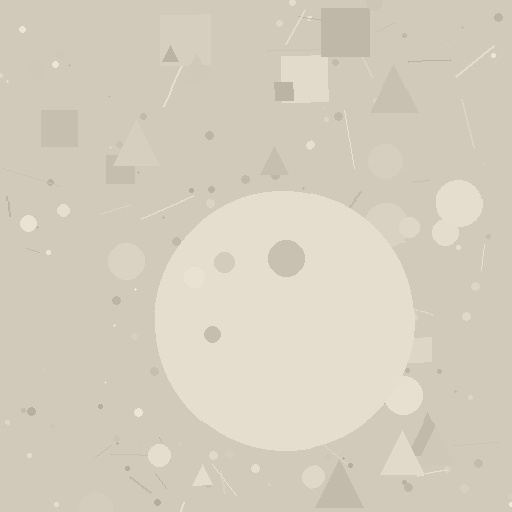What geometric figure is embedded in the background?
A circle is embedded in the background.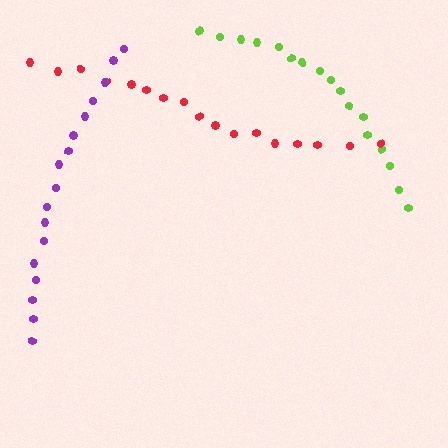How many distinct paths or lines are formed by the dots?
There are 3 distinct paths.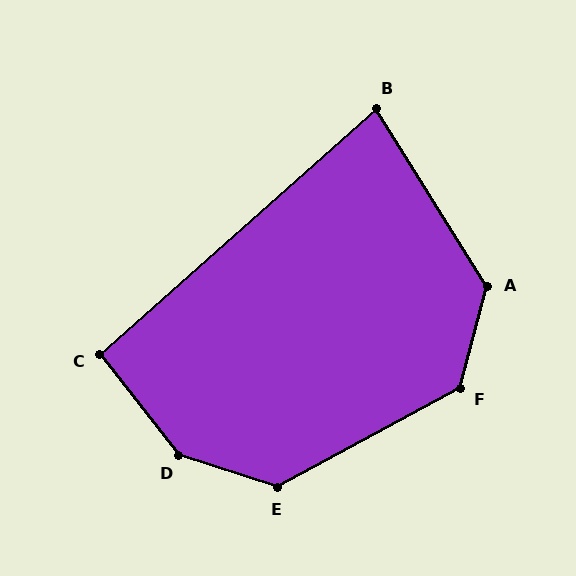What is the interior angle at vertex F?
Approximately 133 degrees (obtuse).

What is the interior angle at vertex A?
Approximately 133 degrees (obtuse).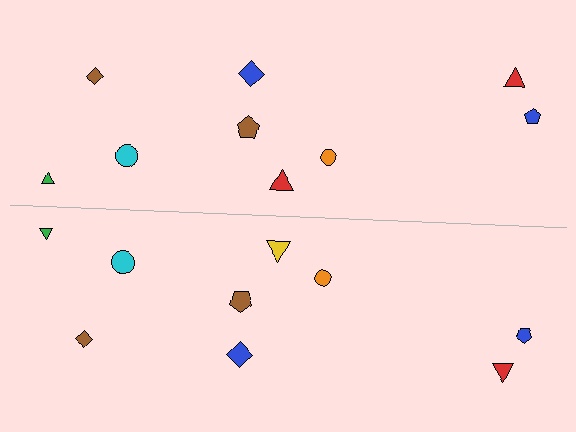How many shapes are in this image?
There are 18 shapes in this image.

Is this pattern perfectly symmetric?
No, the pattern is not perfectly symmetric. The yellow triangle on the bottom side breaks the symmetry — its mirror counterpart is red.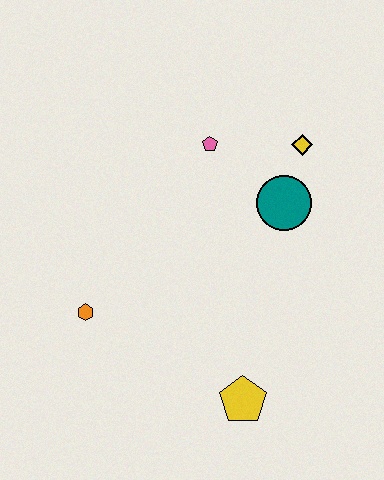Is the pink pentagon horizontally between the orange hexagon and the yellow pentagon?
Yes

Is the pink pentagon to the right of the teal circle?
No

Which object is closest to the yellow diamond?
The teal circle is closest to the yellow diamond.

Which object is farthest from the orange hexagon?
The yellow diamond is farthest from the orange hexagon.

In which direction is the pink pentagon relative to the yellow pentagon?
The pink pentagon is above the yellow pentagon.